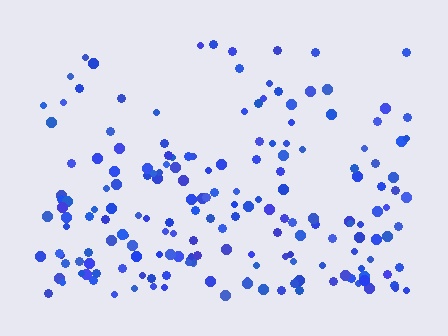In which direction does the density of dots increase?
From top to bottom, with the bottom side densest.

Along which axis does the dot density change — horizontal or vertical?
Vertical.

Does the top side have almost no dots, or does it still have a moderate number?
Still a moderate number, just noticeably fewer than the bottom.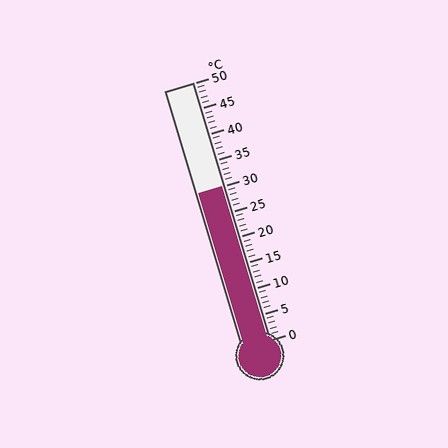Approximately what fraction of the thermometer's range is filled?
The thermometer is filled to approximately 60% of its range.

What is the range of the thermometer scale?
The thermometer scale ranges from 0°C to 50°C.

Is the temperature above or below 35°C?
The temperature is below 35°C.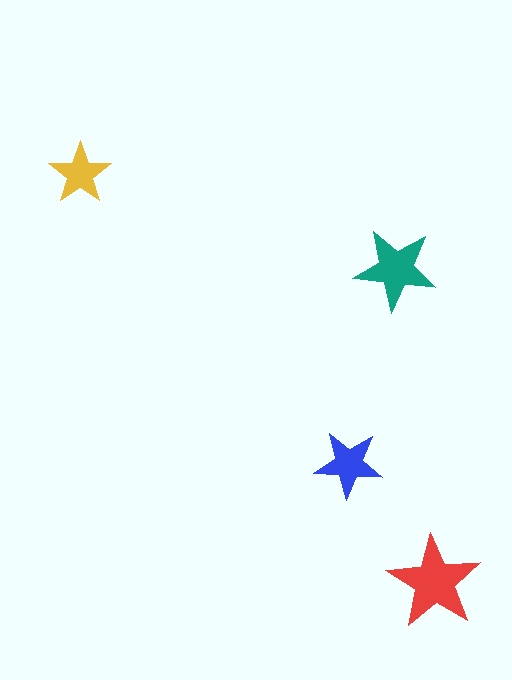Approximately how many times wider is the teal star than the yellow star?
About 1.5 times wider.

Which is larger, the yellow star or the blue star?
The blue one.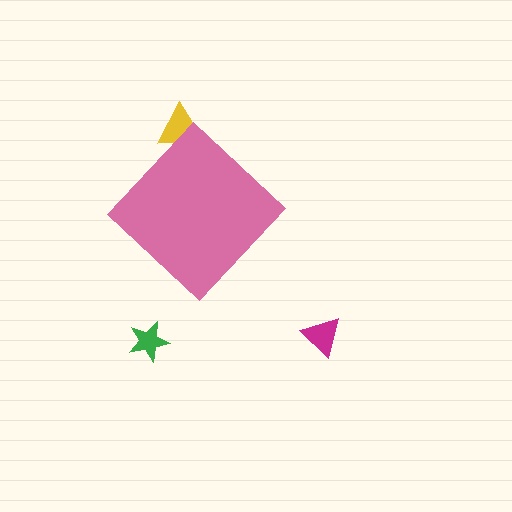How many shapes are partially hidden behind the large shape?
1 shape is partially hidden.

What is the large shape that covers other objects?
A pink diamond.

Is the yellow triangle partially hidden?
Yes, the yellow triangle is partially hidden behind the pink diamond.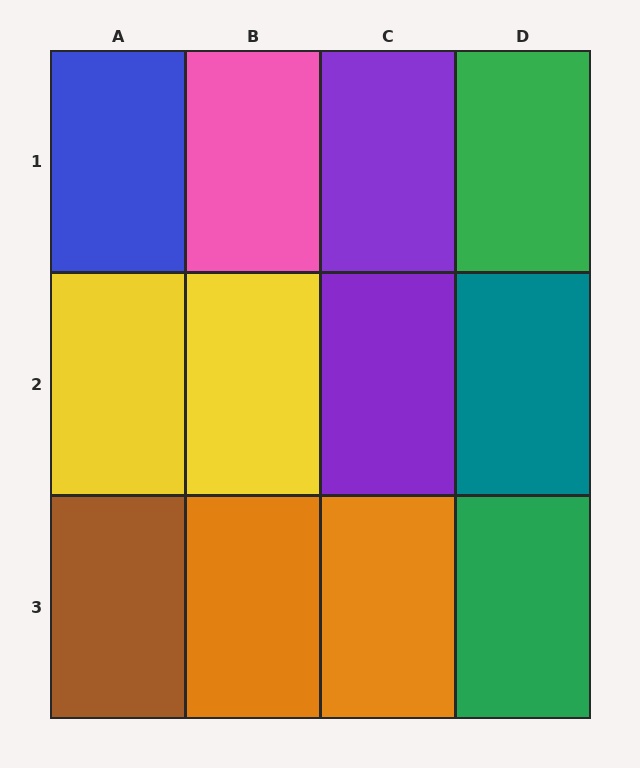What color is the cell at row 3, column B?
Orange.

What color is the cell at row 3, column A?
Brown.